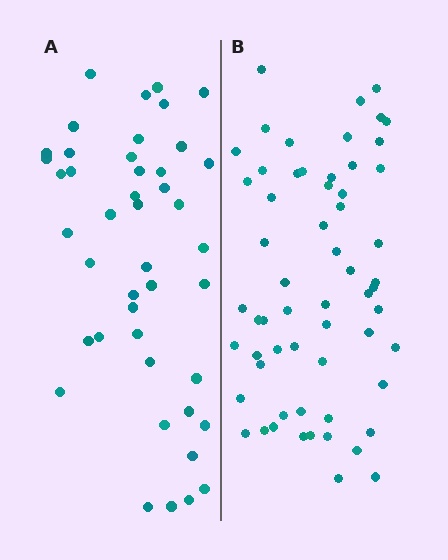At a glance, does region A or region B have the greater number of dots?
Region B (the right region) has more dots.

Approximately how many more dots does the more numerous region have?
Region B has approximately 15 more dots than region A.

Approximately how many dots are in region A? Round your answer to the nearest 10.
About 40 dots. (The exact count is 44, which rounds to 40.)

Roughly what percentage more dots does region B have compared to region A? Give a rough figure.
About 35% more.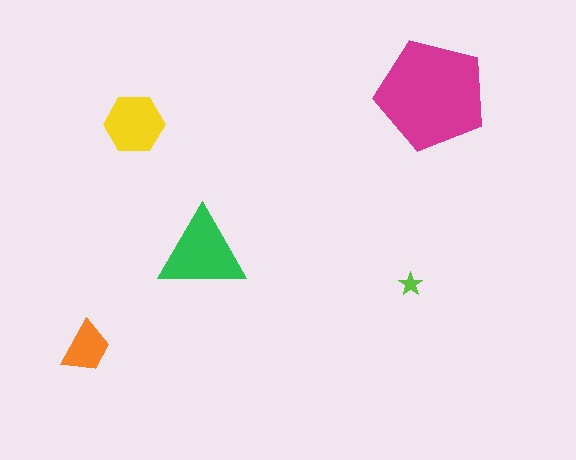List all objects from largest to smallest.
The magenta pentagon, the green triangle, the yellow hexagon, the orange trapezoid, the lime star.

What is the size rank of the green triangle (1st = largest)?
2nd.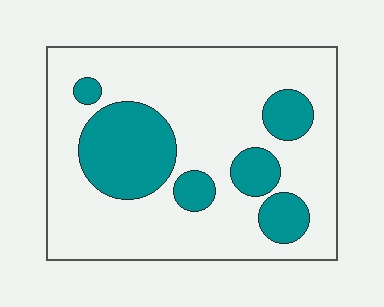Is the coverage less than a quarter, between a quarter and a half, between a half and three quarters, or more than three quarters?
Between a quarter and a half.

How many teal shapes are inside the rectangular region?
6.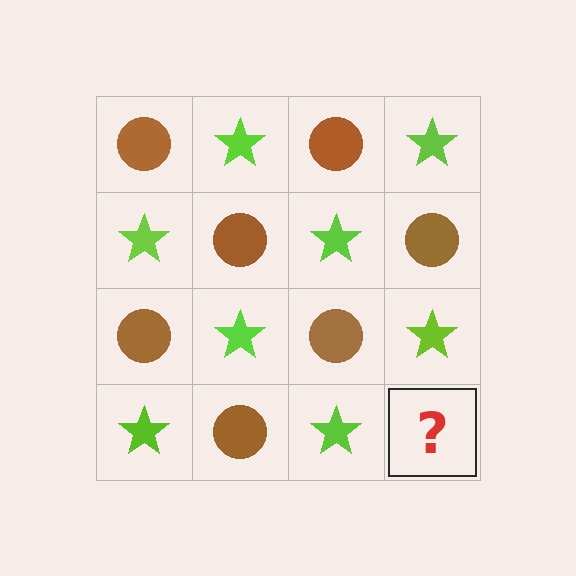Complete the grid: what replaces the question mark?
The question mark should be replaced with a brown circle.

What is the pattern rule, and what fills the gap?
The rule is that it alternates brown circle and lime star in a checkerboard pattern. The gap should be filled with a brown circle.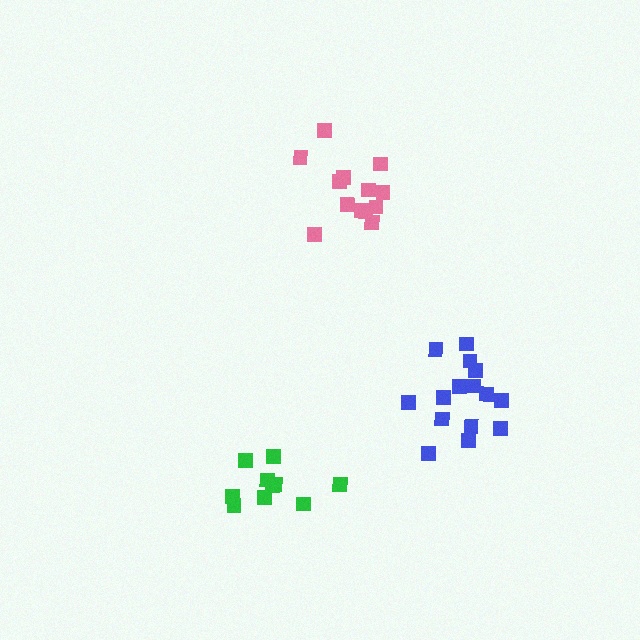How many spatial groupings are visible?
There are 3 spatial groupings.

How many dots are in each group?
Group 1: 13 dots, Group 2: 15 dots, Group 3: 11 dots (39 total).